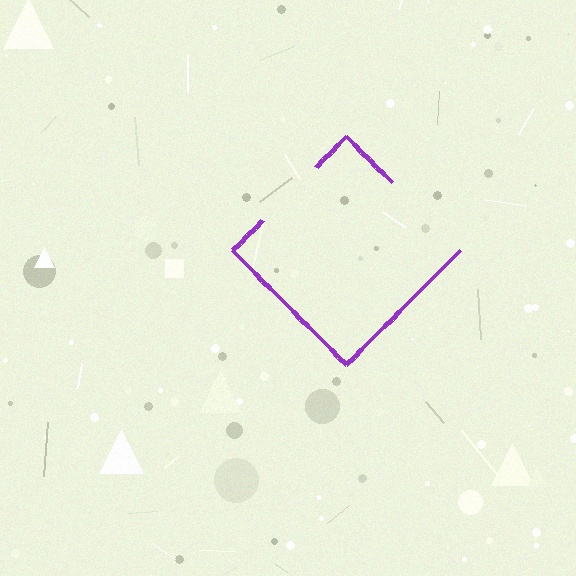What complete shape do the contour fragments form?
The contour fragments form a diamond.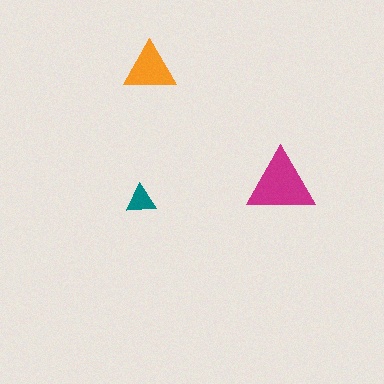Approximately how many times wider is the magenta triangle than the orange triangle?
About 1.5 times wider.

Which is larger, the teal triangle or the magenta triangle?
The magenta one.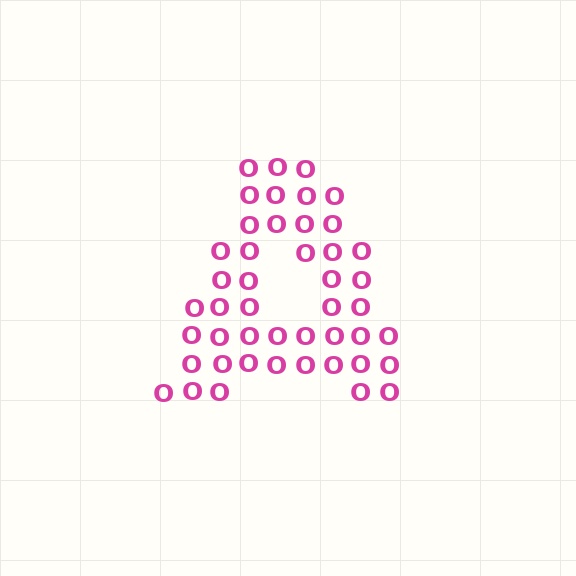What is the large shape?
The large shape is the letter A.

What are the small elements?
The small elements are letter O's.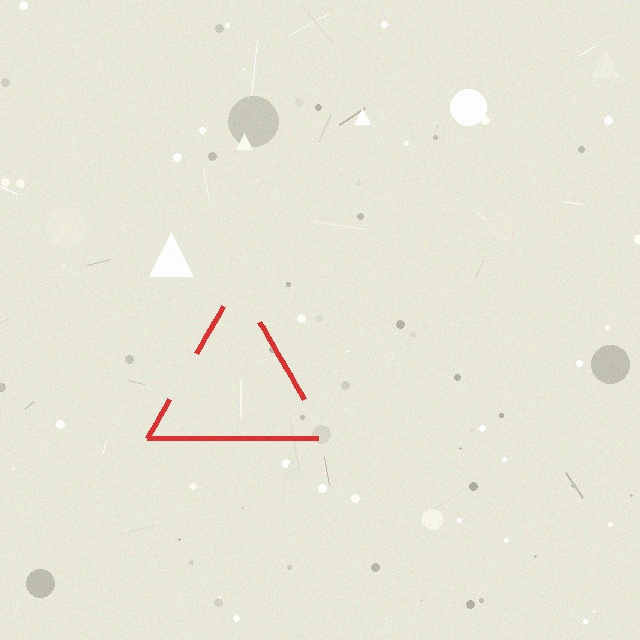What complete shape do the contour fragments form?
The contour fragments form a triangle.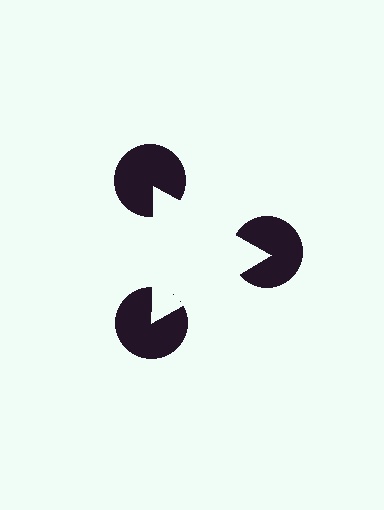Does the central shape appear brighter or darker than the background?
It typically appears slightly brighter than the background, even though no actual brightness change is drawn.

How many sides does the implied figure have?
3 sides.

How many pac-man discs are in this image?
There are 3 — one at each vertex of the illusory triangle.